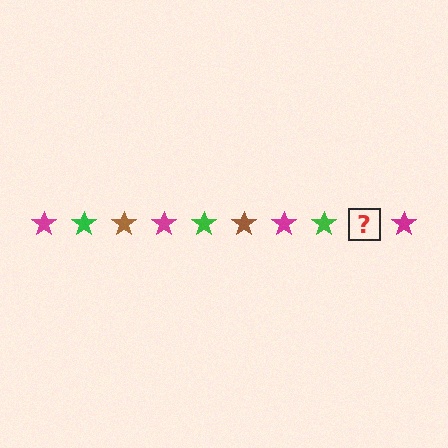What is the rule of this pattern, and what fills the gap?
The rule is that the pattern cycles through magenta, green, brown stars. The gap should be filled with a brown star.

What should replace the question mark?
The question mark should be replaced with a brown star.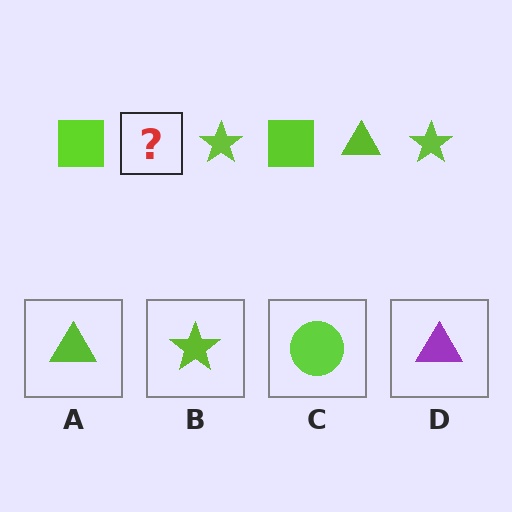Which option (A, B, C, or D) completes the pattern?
A.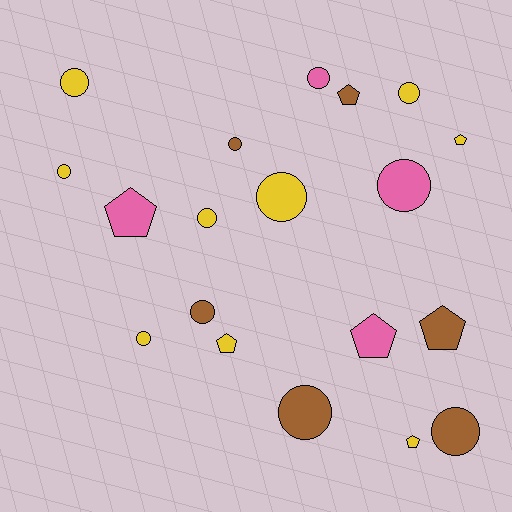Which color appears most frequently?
Yellow, with 9 objects.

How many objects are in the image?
There are 19 objects.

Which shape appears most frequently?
Circle, with 12 objects.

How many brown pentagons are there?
There are 2 brown pentagons.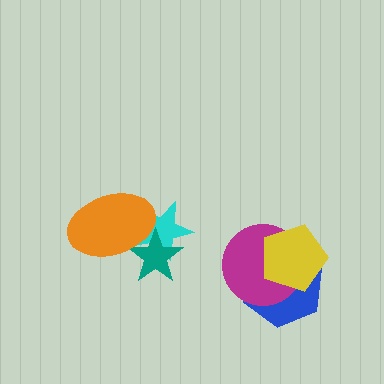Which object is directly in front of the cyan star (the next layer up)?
The teal star is directly in front of the cyan star.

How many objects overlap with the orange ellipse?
2 objects overlap with the orange ellipse.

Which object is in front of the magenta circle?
The yellow pentagon is in front of the magenta circle.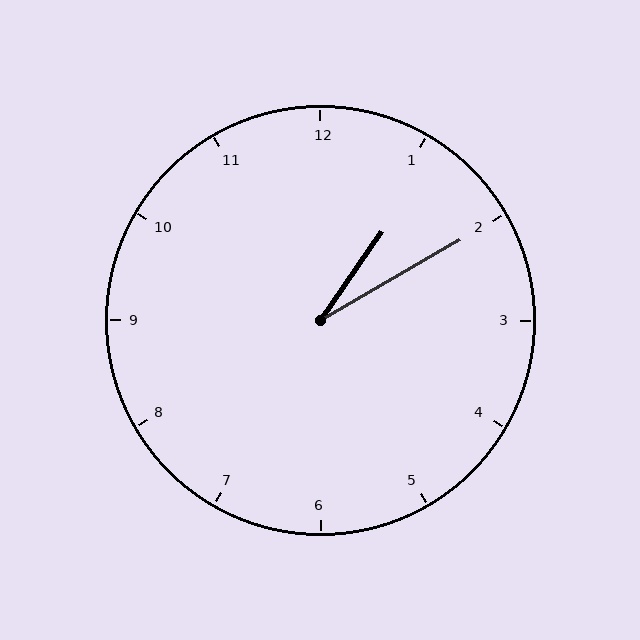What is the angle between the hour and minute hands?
Approximately 25 degrees.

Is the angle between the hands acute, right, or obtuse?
It is acute.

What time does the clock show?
1:10.